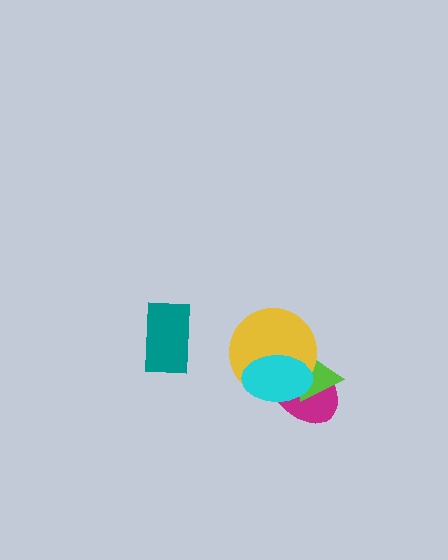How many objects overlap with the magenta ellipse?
3 objects overlap with the magenta ellipse.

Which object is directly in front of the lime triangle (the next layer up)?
The yellow circle is directly in front of the lime triangle.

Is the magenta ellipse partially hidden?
Yes, it is partially covered by another shape.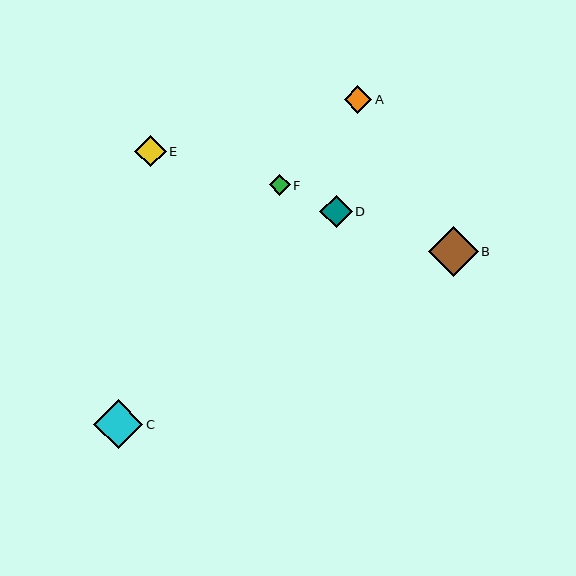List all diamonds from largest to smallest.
From largest to smallest: B, C, D, E, A, F.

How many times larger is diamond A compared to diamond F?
Diamond A is approximately 1.3 times the size of diamond F.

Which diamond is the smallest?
Diamond F is the smallest with a size of approximately 21 pixels.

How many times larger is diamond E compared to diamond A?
Diamond E is approximately 1.1 times the size of diamond A.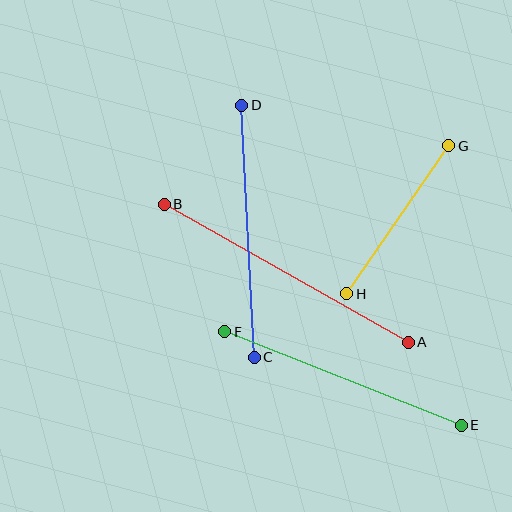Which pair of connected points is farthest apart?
Points A and B are farthest apart.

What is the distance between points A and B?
The distance is approximately 280 pixels.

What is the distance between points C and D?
The distance is approximately 252 pixels.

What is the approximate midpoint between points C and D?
The midpoint is at approximately (248, 231) pixels.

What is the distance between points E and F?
The distance is approximately 254 pixels.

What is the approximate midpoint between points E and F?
The midpoint is at approximately (343, 379) pixels.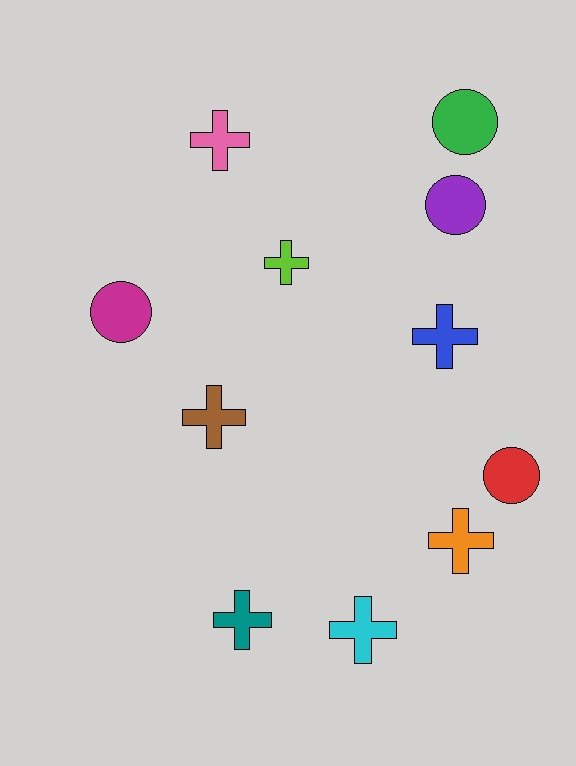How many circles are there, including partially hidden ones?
There are 4 circles.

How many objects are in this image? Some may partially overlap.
There are 11 objects.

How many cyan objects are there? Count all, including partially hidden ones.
There is 1 cyan object.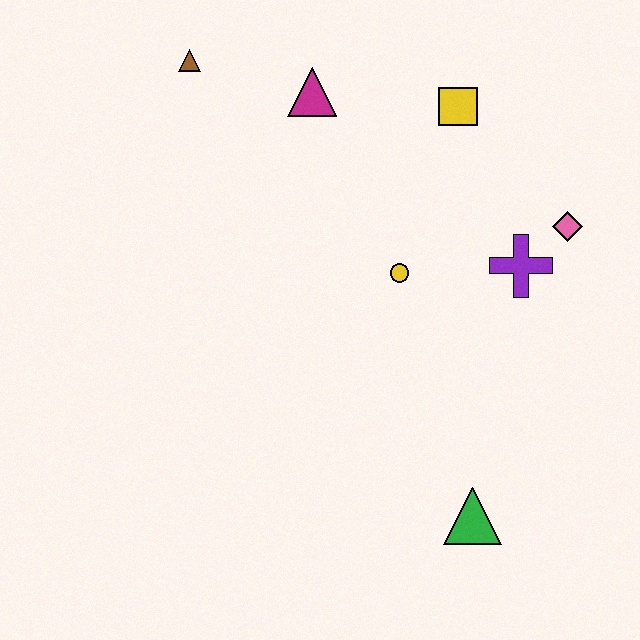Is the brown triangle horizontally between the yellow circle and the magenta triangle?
No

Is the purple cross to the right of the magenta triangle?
Yes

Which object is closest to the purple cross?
The pink diamond is closest to the purple cross.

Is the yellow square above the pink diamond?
Yes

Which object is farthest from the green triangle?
The brown triangle is farthest from the green triangle.